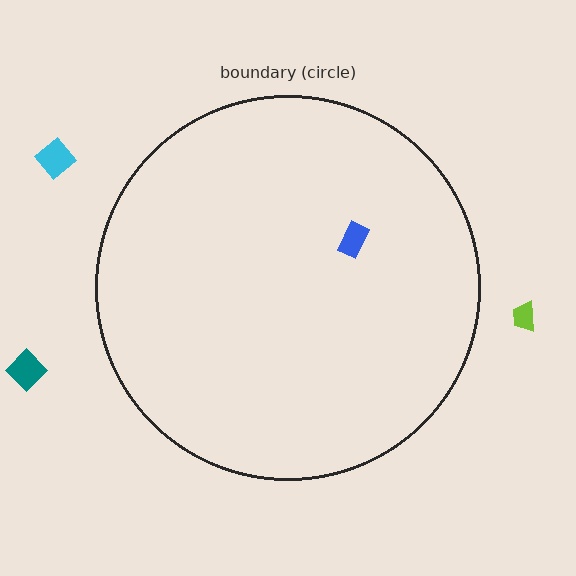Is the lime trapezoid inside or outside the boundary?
Outside.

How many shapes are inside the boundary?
1 inside, 3 outside.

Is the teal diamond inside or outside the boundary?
Outside.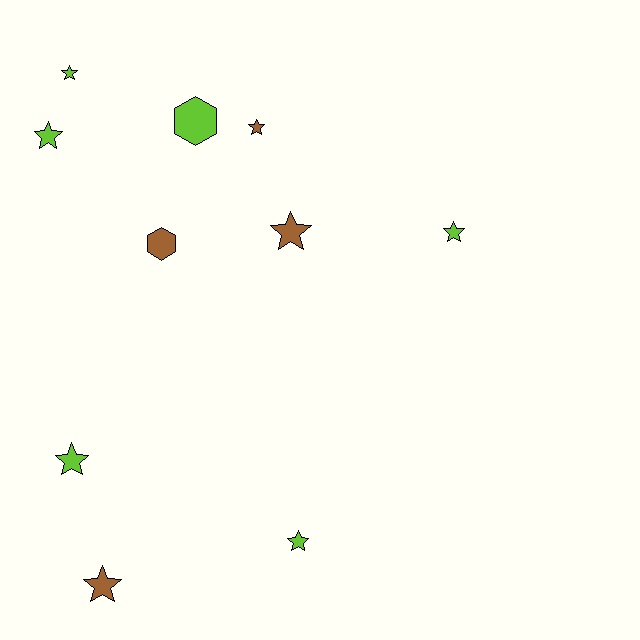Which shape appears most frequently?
Star, with 8 objects.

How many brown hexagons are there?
There is 1 brown hexagon.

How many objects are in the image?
There are 10 objects.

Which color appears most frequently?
Lime, with 6 objects.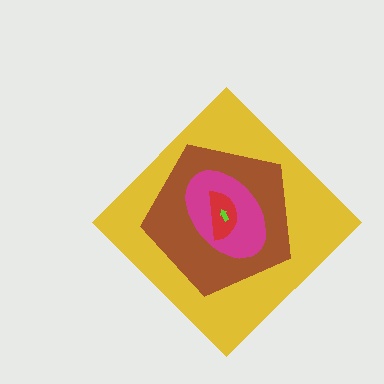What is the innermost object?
The lime arrow.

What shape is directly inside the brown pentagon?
The magenta ellipse.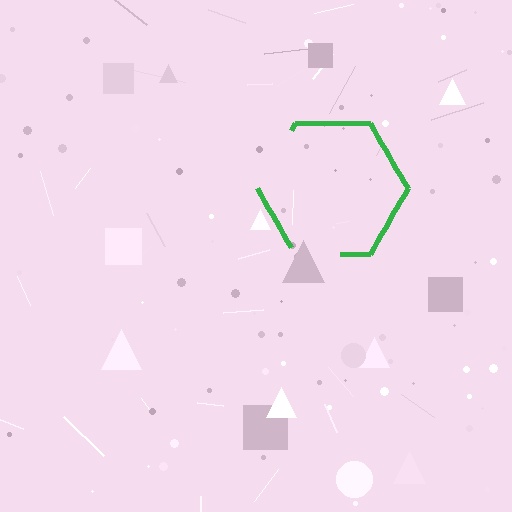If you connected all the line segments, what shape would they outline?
They would outline a hexagon.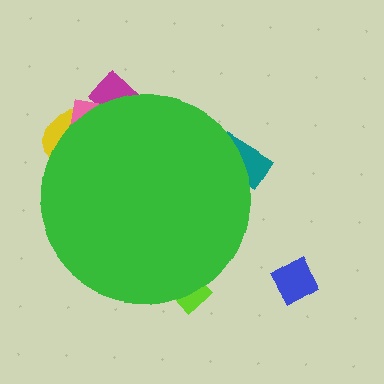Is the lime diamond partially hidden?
Yes, the lime diamond is partially hidden behind the green circle.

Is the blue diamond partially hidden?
No, the blue diamond is fully visible.